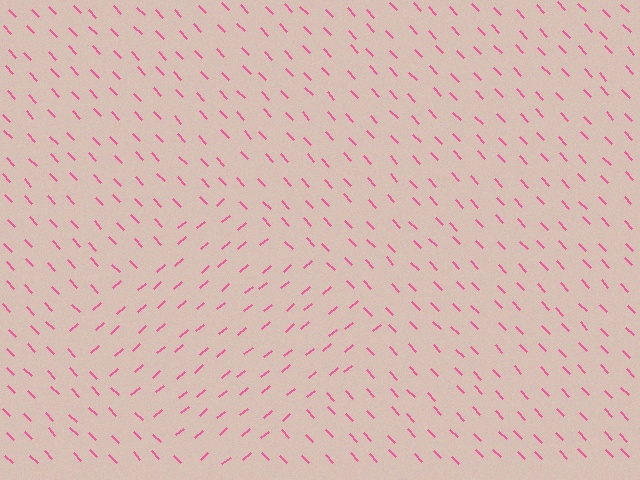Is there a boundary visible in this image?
Yes, there is a texture boundary formed by a change in line orientation.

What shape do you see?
I see a diamond.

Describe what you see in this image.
The image is filled with small pink line segments. A diamond region in the image has lines oriented differently from the surrounding lines, creating a visible texture boundary.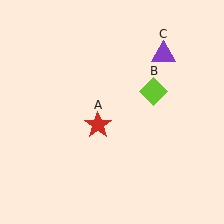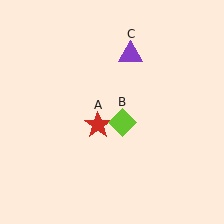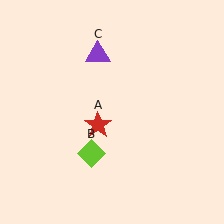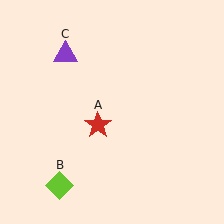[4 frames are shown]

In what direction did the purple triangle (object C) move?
The purple triangle (object C) moved left.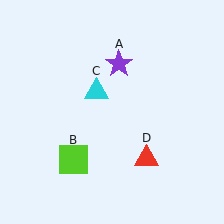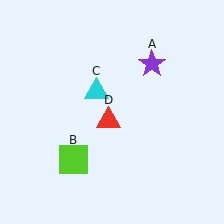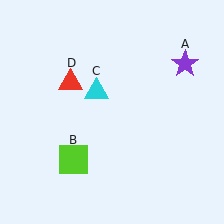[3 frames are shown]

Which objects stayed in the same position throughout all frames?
Lime square (object B) and cyan triangle (object C) remained stationary.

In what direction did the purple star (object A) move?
The purple star (object A) moved right.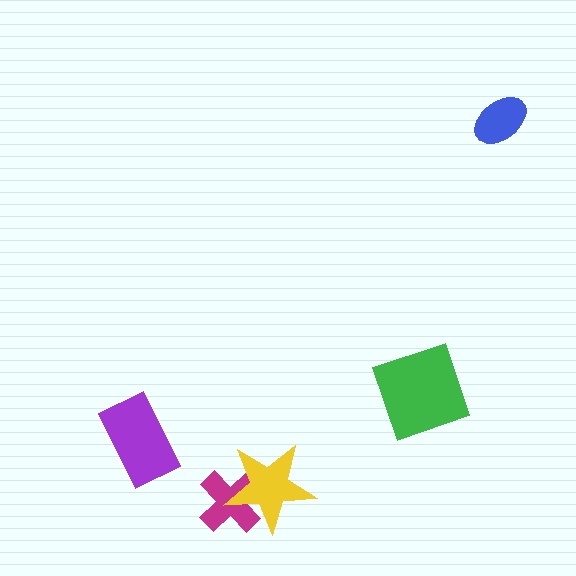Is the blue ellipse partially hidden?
No, no other shape covers it.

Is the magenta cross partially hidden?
Yes, it is partially covered by another shape.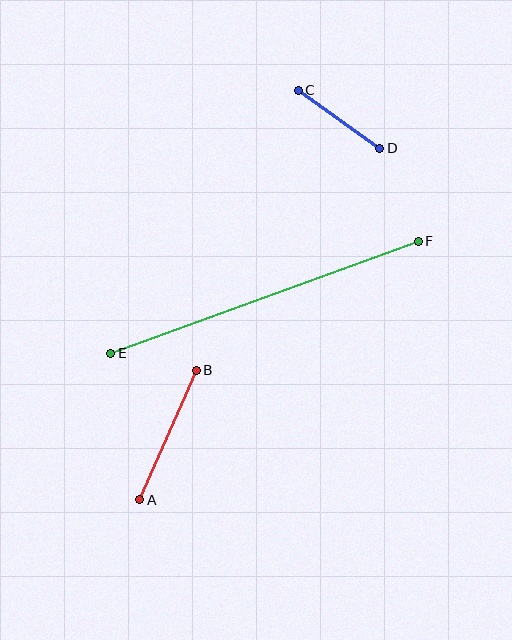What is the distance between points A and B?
The distance is approximately 141 pixels.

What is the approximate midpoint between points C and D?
The midpoint is at approximately (339, 119) pixels.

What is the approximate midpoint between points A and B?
The midpoint is at approximately (168, 435) pixels.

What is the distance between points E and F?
The distance is approximately 327 pixels.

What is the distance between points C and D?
The distance is approximately 100 pixels.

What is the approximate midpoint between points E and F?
The midpoint is at approximately (265, 297) pixels.